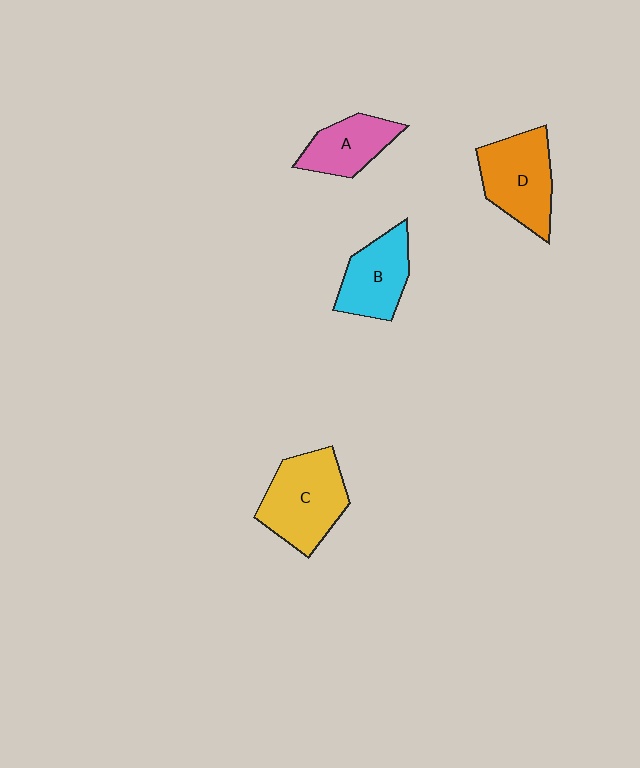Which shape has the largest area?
Shape C (yellow).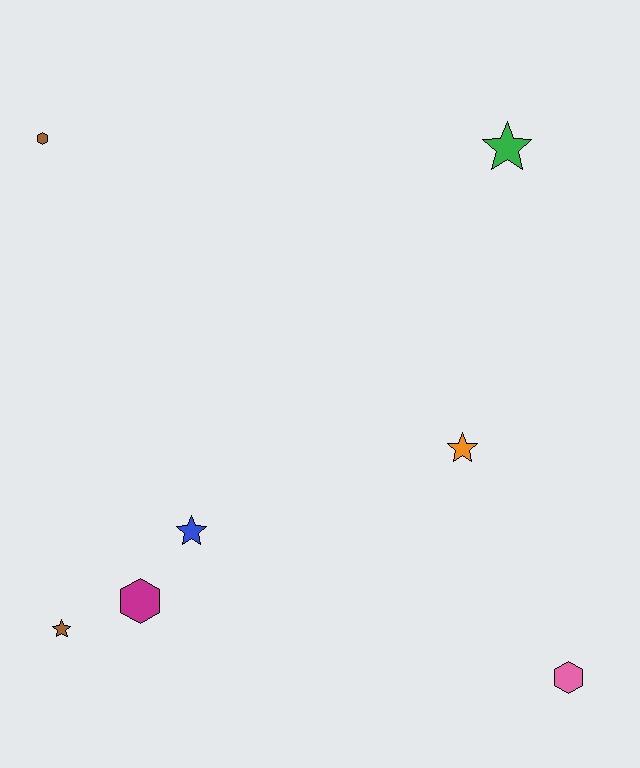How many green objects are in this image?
There is 1 green object.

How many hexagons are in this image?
There are 3 hexagons.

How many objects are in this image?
There are 7 objects.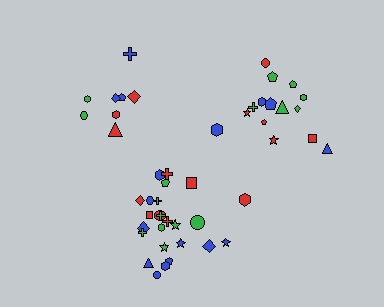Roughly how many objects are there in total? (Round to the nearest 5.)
Roughly 50 objects in total.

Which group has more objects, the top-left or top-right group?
The top-right group.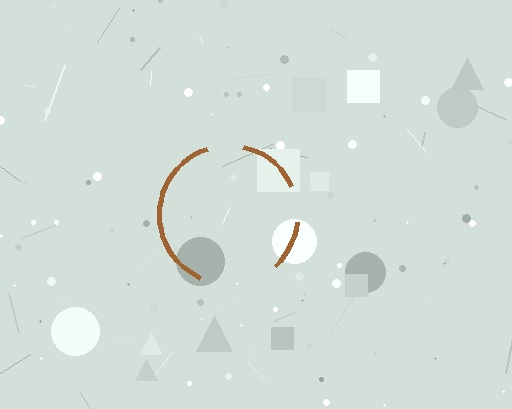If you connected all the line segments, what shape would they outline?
They would outline a circle.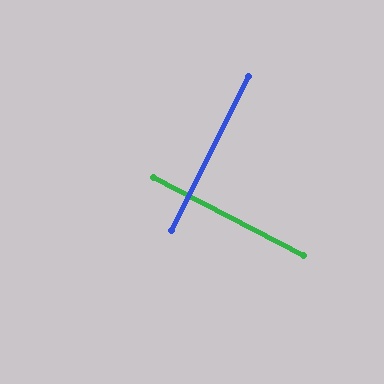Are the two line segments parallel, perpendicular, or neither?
Perpendicular — they meet at approximately 89°.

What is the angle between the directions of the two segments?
Approximately 89 degrees.